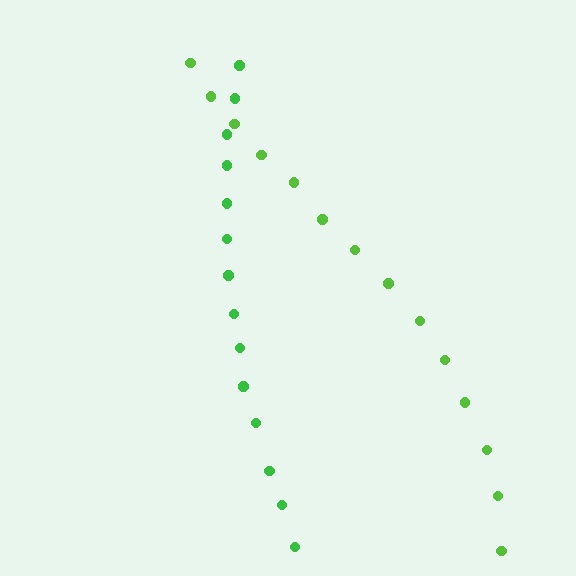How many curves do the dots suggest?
There are 2 distinct paths.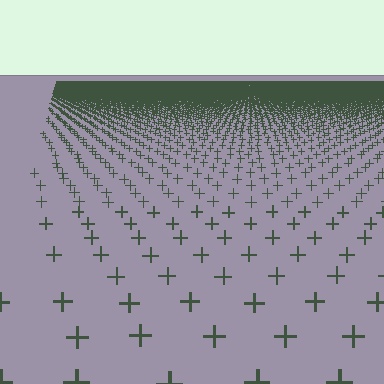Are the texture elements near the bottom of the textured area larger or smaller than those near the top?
Larger. Near the bottom, elements are closer to the viewer and appear at a bigger on-screen size.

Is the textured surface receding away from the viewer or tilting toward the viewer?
The surface is receding away from the viewer. Texture elements get smaller and denser toward the top.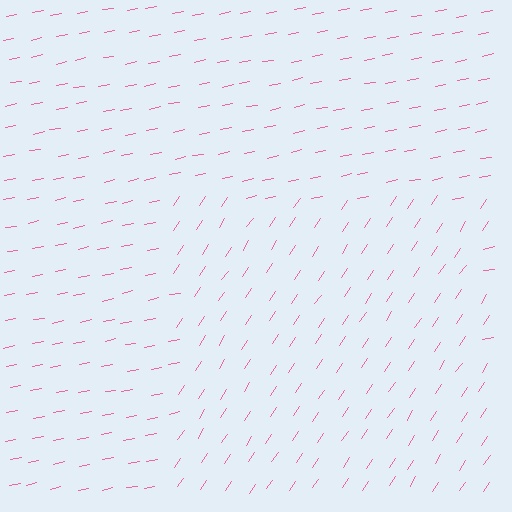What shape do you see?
I see a rectangle.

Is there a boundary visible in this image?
Yes, there is a texture boundary formed by a change in line orientation.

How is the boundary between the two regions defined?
The boundary is defined purely by a change in line orientation (approximately 45 degrees difference). All lines are the same color and thickness.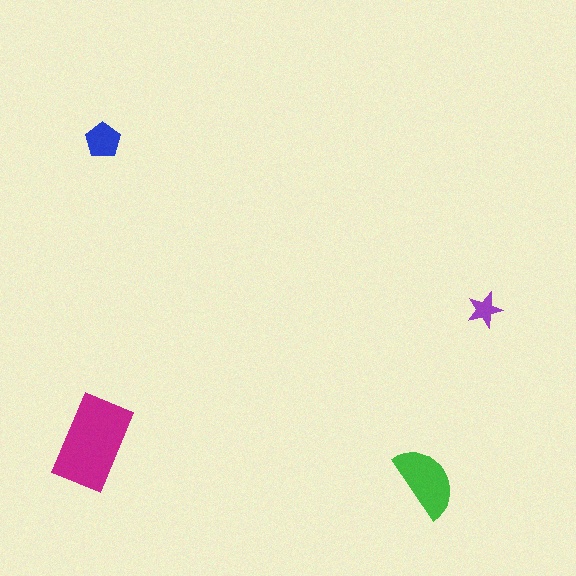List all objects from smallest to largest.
The purple star, the blue pentagon, the green semicircle, the magenta rectangle.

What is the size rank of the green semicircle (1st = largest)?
2nd.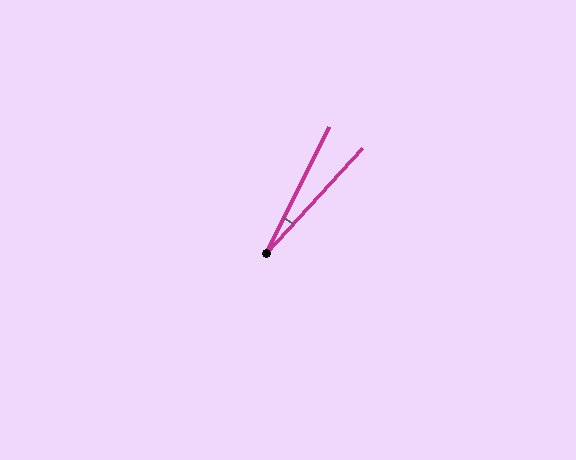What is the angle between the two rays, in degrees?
Approximately 16 degrees.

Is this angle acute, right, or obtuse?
It is acute.